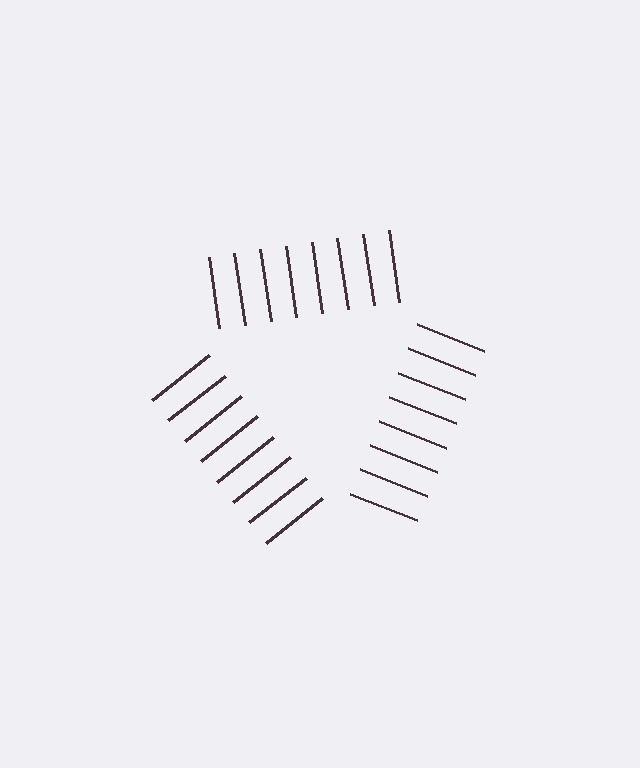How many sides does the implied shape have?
3 sides — the line-ends trace a triangle.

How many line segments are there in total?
24 — 8 along each of the 3 edges.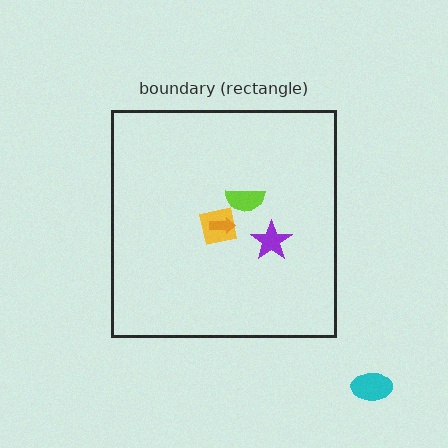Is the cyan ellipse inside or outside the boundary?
Outside.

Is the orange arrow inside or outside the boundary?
Inside.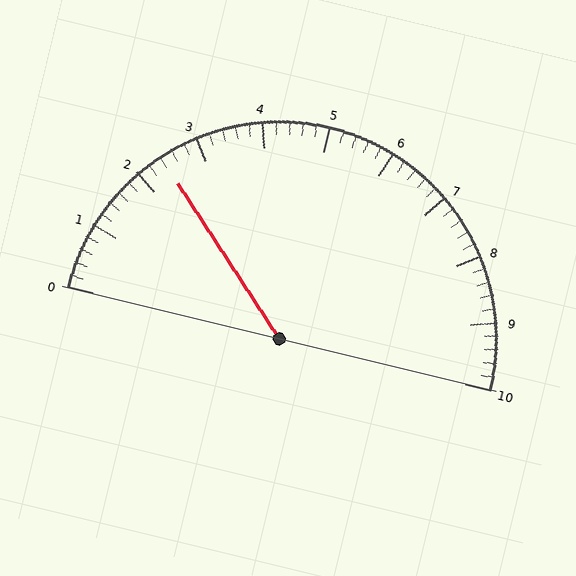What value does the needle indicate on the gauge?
The needle indicates approximately 2.4.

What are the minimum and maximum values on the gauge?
The gauge ranges from 0 to 10.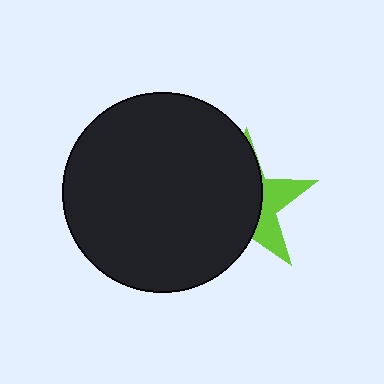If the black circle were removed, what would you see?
You would see the complete lime star.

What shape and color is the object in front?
The object in front is a black circle.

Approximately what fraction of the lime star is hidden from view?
Roughly 67% of the lime star is hidden behind the black circle.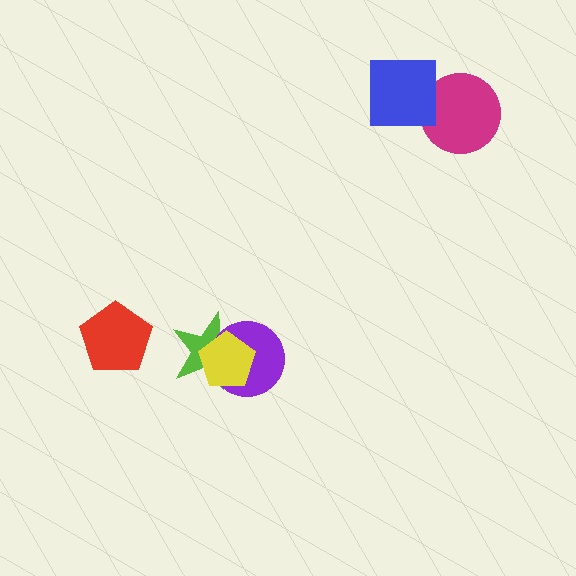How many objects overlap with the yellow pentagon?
2 objects overlap with the yellow pentagon.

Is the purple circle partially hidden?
Yes, it is partially covered by another shape.